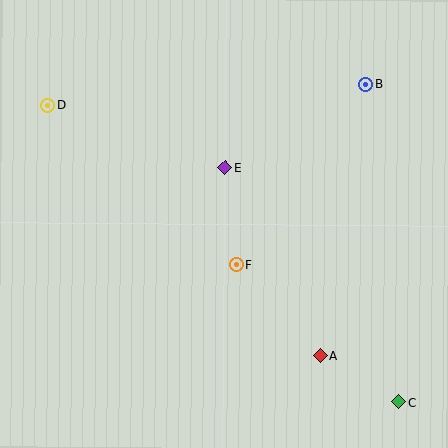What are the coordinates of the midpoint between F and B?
The midpoint between F and B is at (301, 175).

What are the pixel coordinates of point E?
Point E is at (225, 168).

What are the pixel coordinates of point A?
Point A is at (320, 356).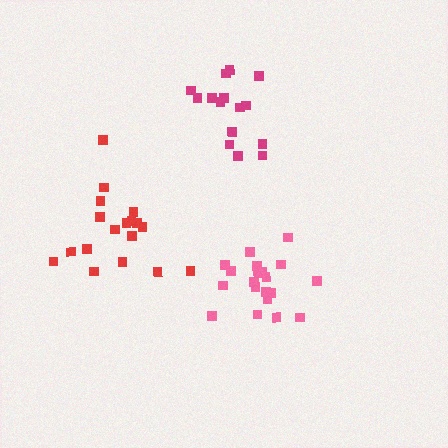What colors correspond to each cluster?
The clusters are colored: pink, magenta, red.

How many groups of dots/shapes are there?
There are 3 groups.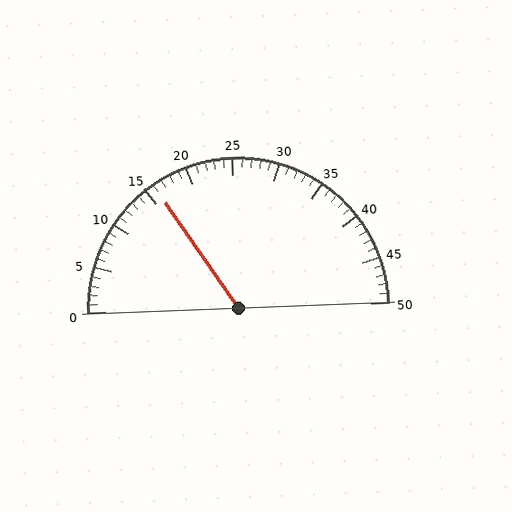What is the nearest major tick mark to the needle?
The nearest major tick mark is 15.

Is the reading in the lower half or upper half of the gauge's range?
The reading is in the lower half of the range (0 to 50).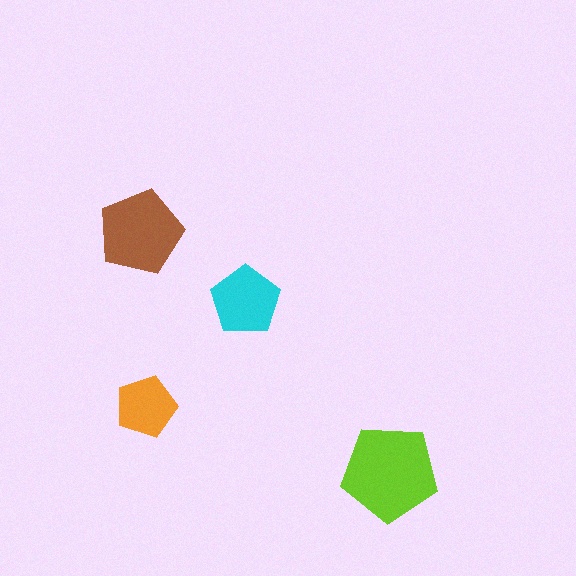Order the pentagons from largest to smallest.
the lime one, the brown one, the cyan one, the orange one.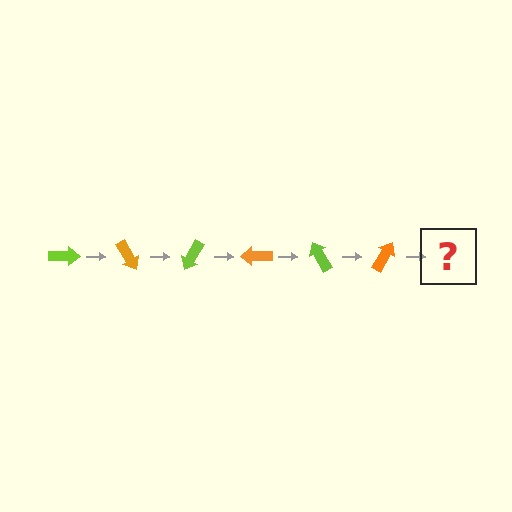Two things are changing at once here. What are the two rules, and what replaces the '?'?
The two rules are that it rotates 60 degrees each step and the color cycles through lime and orange. The '?' should be a lime arrow, rotated 360 degrees from the start.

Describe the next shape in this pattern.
It should be a lime arrow, rotated 360 degrees from the start.